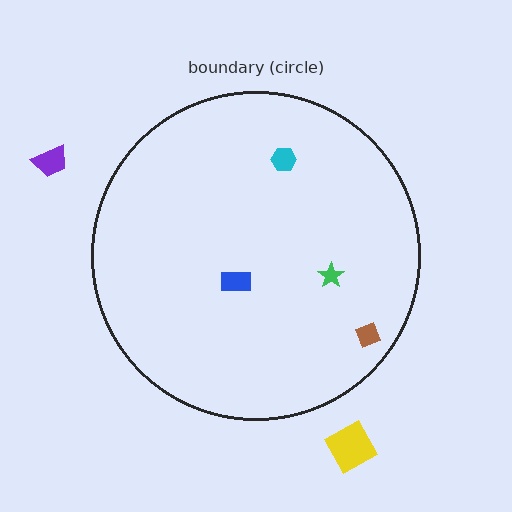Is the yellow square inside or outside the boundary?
Outside.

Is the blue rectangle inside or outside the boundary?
Inside.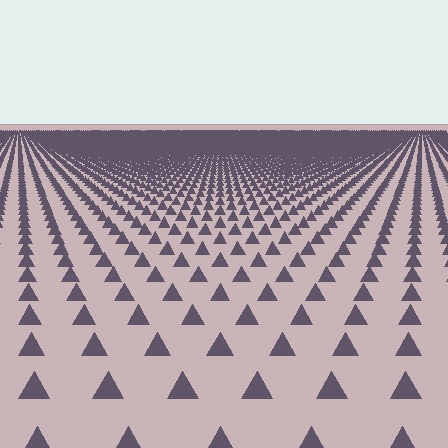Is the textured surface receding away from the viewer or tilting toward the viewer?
The surface is receding away from the viewer. Texture elements get smaller and denser toward the top.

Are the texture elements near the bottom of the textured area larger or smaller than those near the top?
Larger. Near the bottom, elements are closer to the viewer and appear at a bigger on-screen size.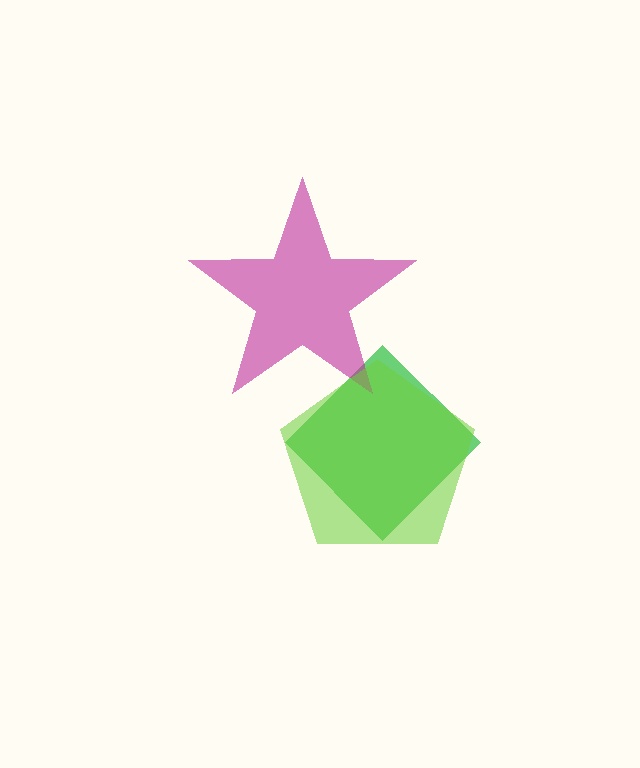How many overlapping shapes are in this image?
There are 3 overlapping shapes in the image.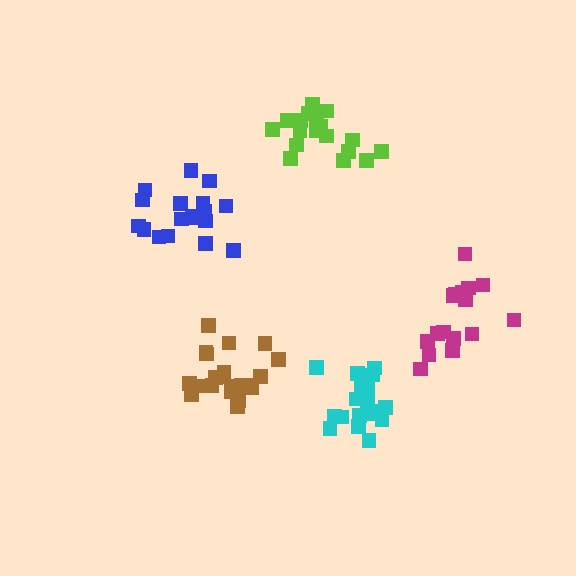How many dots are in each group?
Group 1: 21 dots, Group 2: 16 dots, Group 3: 21 dots, Group 4: 18 dots, Group 5: 18 dots (94 total).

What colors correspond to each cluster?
The clusters are colored: brown, magenta, cyan, lime, blue.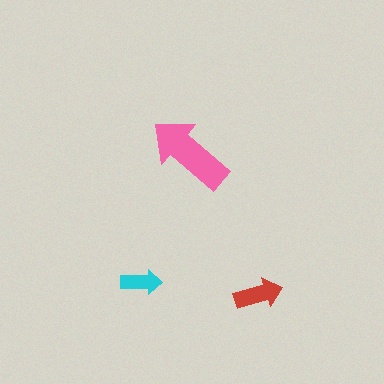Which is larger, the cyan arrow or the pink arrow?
The pink one.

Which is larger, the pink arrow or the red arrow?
The pink one.